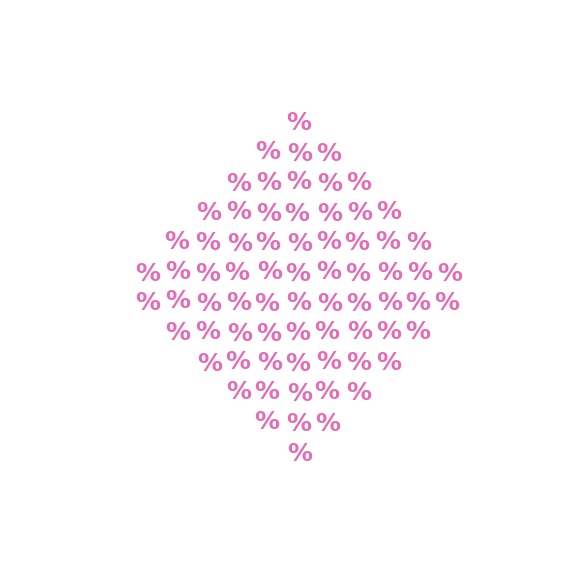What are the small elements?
The small elements are percent signs.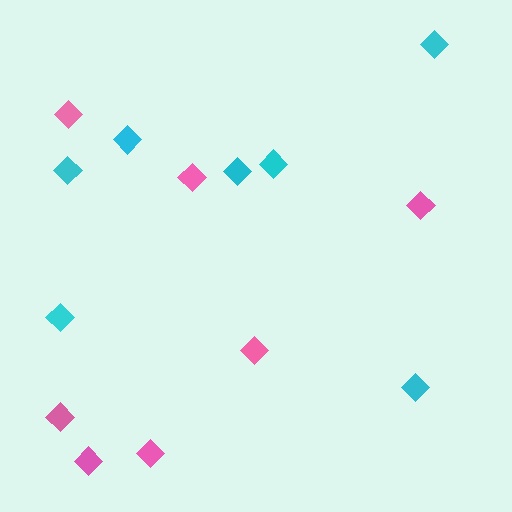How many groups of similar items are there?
There are 2 groups: one group of pink diamonds (7) and one group of cyan diamonds (7).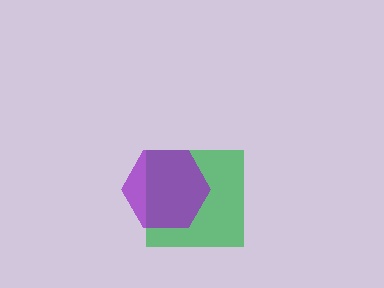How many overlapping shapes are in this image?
There are 2 overlapping shapes in the image.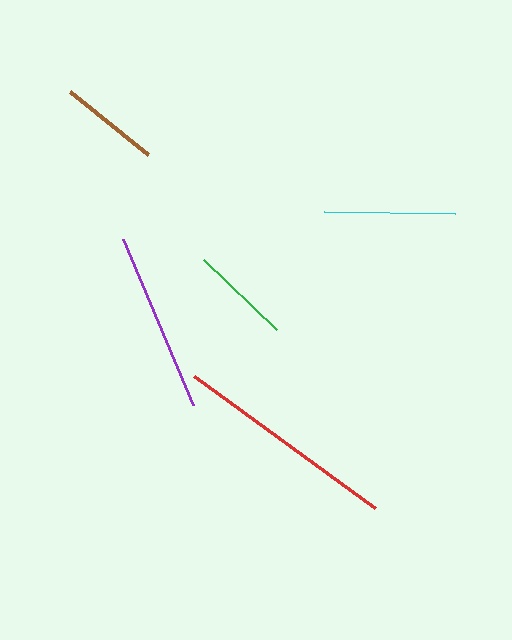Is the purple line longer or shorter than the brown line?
The purple line is longer than the brown line.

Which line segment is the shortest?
The brown line is the shortest at approximately 100 pixels.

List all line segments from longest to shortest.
From longest to shortest: red, purple, cyan, green, brown.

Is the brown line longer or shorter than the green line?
The green line is longer than the brown line.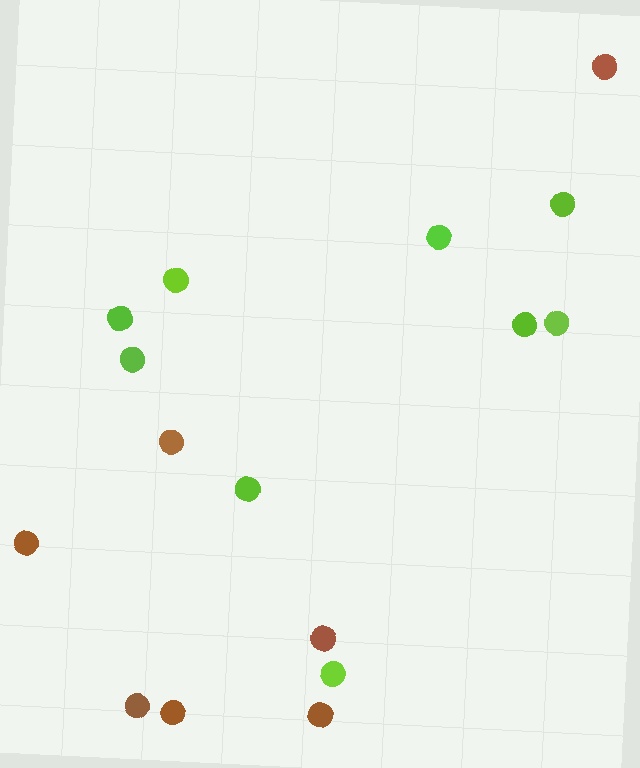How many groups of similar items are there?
There are 2 groups: one group of brown circles (7) and one group of lime circles (9).